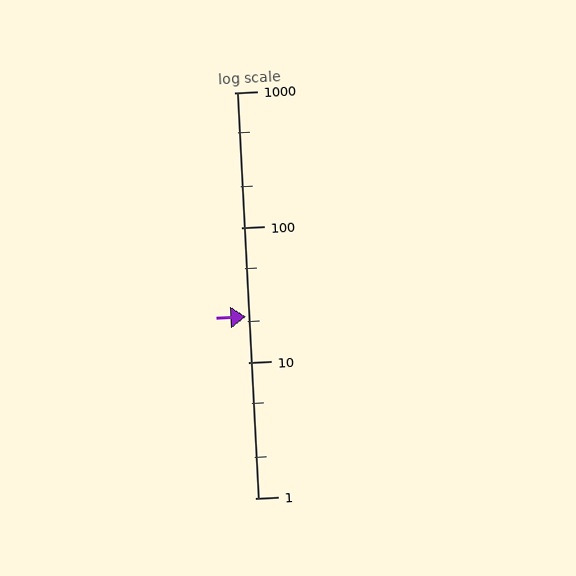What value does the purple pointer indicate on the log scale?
The pointer indicates approximately 22.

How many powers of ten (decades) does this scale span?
The scale spans 3 decades, from 1 to 1000.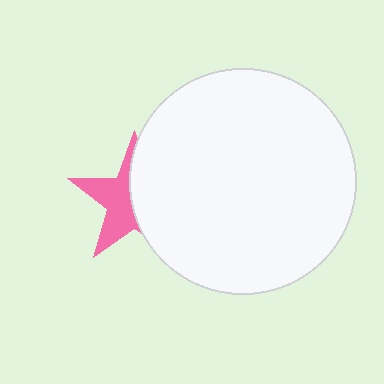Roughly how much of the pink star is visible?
About half of it is visible (roughly 48%).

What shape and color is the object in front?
The object in front is a white circle.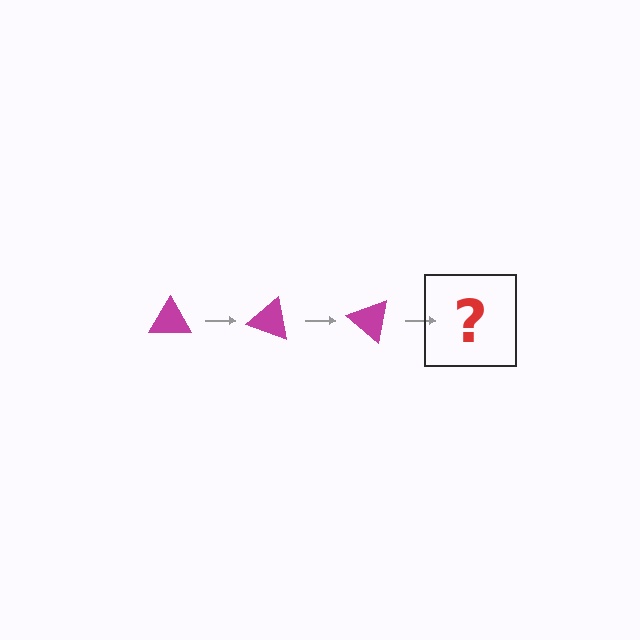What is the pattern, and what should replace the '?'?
The pattern is that the triangle rotates 20 degrees each step. The '?' should be a magenta triangle rotated 60 degrees.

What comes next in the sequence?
The next element should be a magenta triangle rotated 60 degrees.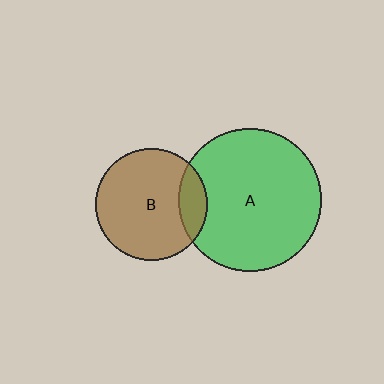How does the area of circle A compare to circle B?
Approximately 1.6 times.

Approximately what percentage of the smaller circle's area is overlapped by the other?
Approximately 15%.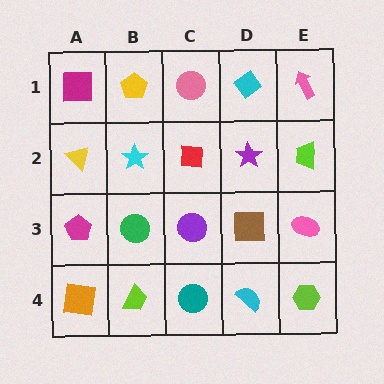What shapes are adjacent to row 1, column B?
A cyan star (row 2, column B), a magenta square (row 1, column A), a pink circle (row 1, column C).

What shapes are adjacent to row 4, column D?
A brown square (row 3, column D), a teal circle (row 4, column C), a lime hexagon (row 4, column E).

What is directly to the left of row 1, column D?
A pink circle.